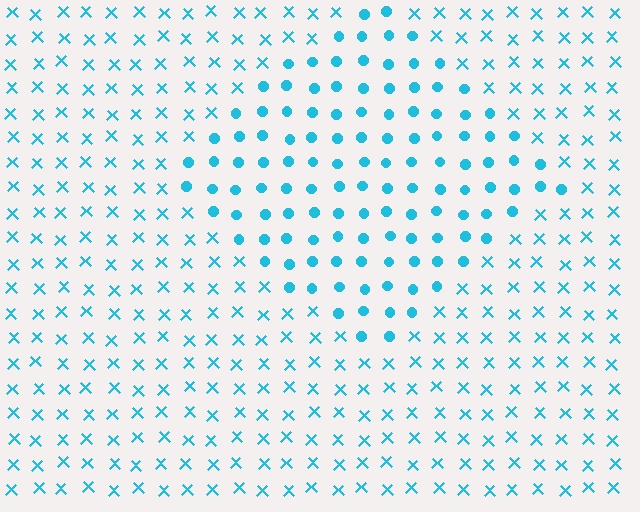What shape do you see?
I see a diamond.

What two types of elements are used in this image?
The image uses circles inside the diamond region and X marks outside it.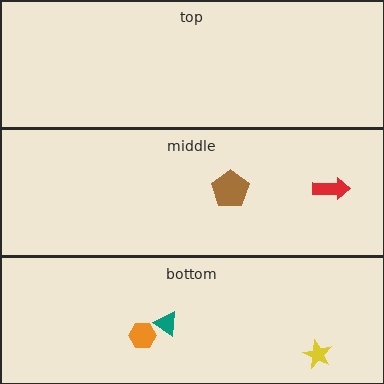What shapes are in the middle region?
The red arrow, the brown pentagon.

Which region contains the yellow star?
The bottom region.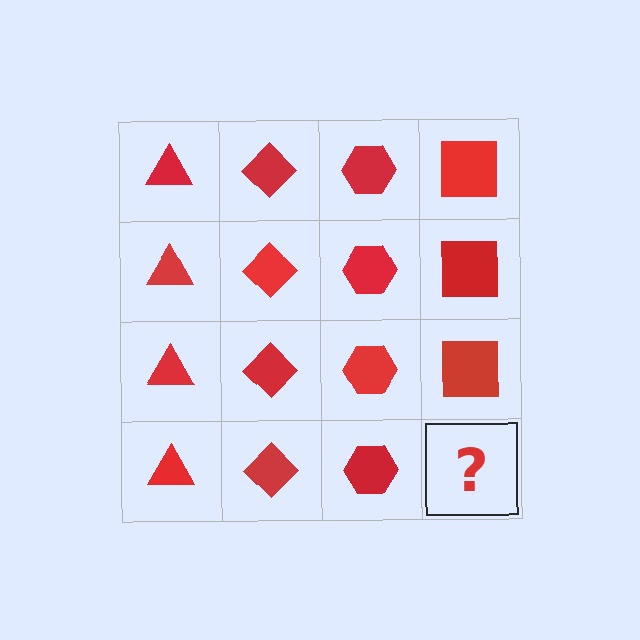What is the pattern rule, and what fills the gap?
The rule is that each column has a consistent shape. The gap should be filled with a red square.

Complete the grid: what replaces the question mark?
The question mark should be replaced with a red square.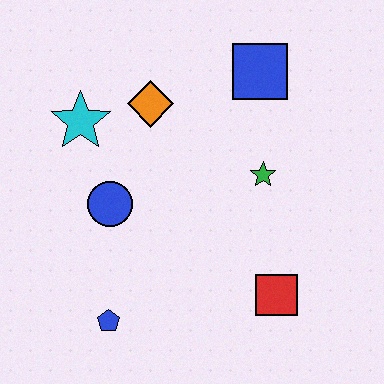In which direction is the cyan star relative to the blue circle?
The cyan star is above the blue circle.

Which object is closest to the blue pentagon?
The blue circle is closest to the blue pentagon.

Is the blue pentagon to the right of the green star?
No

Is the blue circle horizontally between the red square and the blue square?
No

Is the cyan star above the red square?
Yes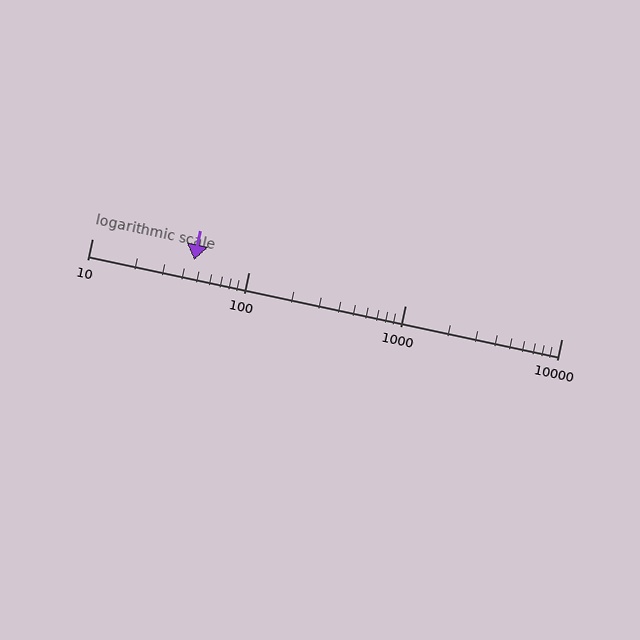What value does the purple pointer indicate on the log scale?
The pointer indicates approximately 45.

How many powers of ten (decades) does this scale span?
The scale spans 3 decades, from 10 to 10000.